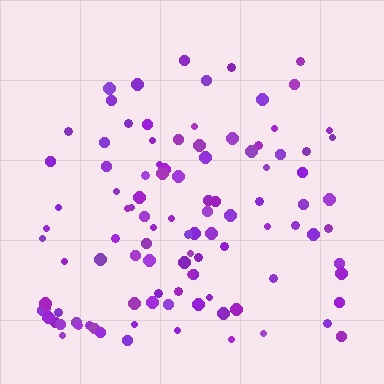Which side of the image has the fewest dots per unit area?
The top.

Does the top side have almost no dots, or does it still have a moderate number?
Still a moderate number, just noticeably fewer than the bottom.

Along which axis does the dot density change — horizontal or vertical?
Vertical.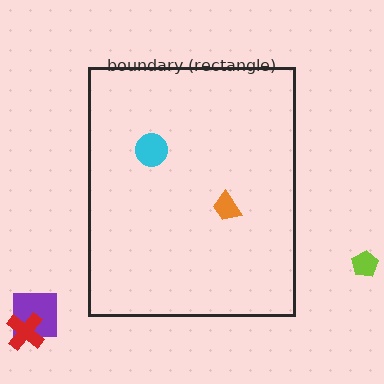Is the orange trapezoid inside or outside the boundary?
Inside.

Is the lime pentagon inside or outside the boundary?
Outside.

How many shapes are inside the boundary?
2 inside, 3 outside.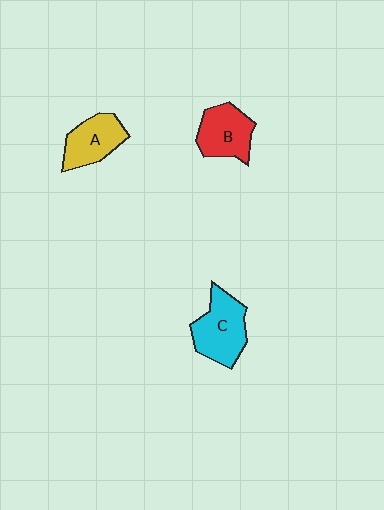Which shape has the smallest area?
Shape A (yellow).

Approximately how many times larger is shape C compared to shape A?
Approximately 1.3 times.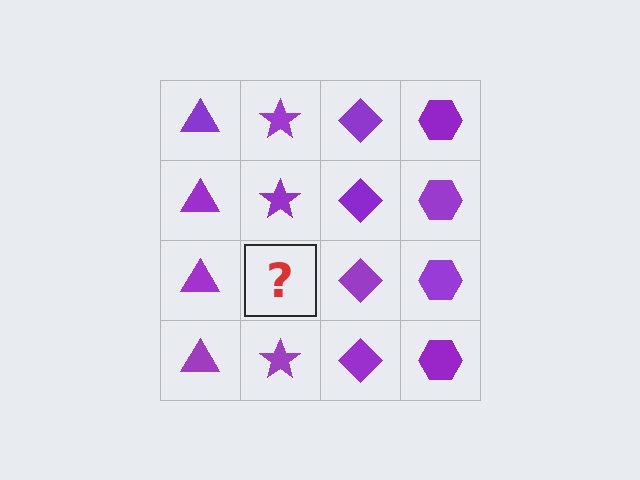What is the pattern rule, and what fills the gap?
The rule is that each column has a consistent shape. The gap should be filled with a purple star.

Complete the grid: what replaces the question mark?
The question mark should be replaced with a purple star.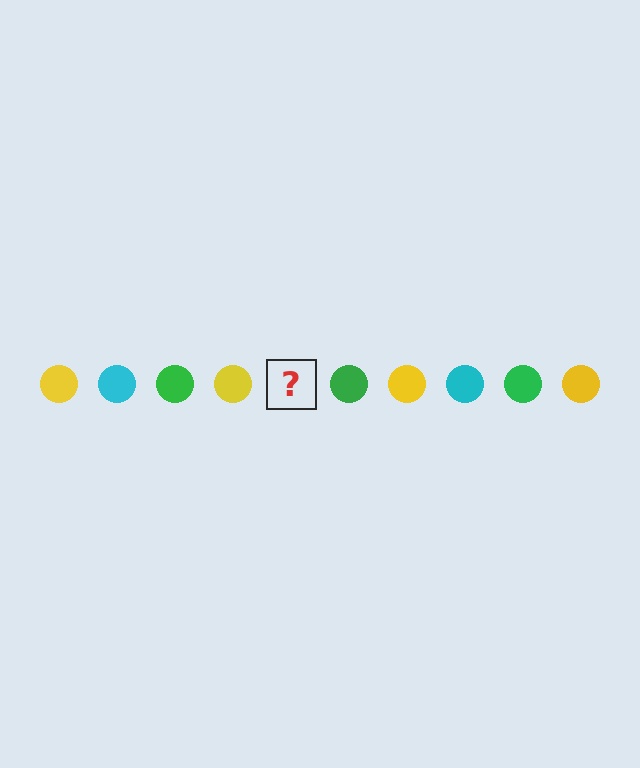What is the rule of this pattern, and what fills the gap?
The rule is that the pattern cycles through yellow, cyan, green circles. The gap should be filled with a cyan circle.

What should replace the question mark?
The question mark should be replaced with a cyan circle.